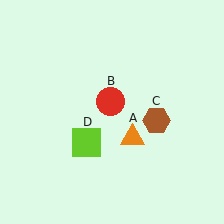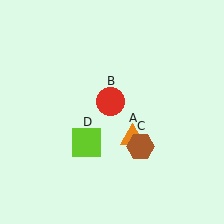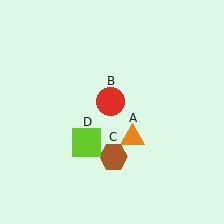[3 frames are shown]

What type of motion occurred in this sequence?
The brown hexagon (object C) rotated clockwise around the center of the scene.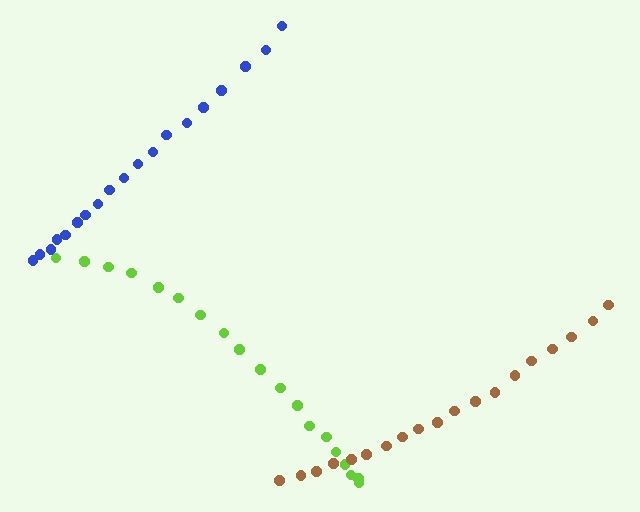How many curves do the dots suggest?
There are 3 distinct paths.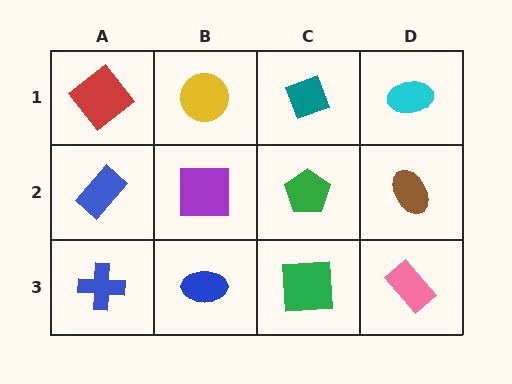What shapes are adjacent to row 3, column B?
A purple square (row 2, column B), a blue cross (row 3, column A), a green square (row 3, column C).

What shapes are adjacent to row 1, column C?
A green pentagon (row 2, column C), a yellow circle (row 1, column B), a cyan ellipse (row 1, column D).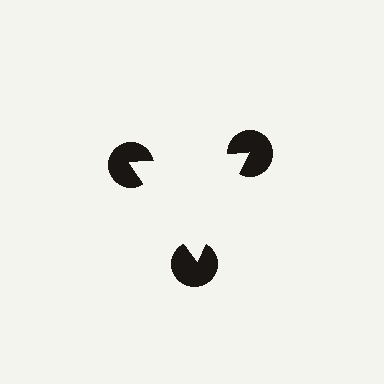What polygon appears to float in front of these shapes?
An illusory triangle — its edges are inferred from the aligned wedge cuts in the pac-man discs, not physically drawn.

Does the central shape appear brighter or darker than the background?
It typically appears slightly brighter than the background, even though no actual brightness change is drawn.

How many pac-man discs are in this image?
There are 3 — one at each vertex of the illusory triangle.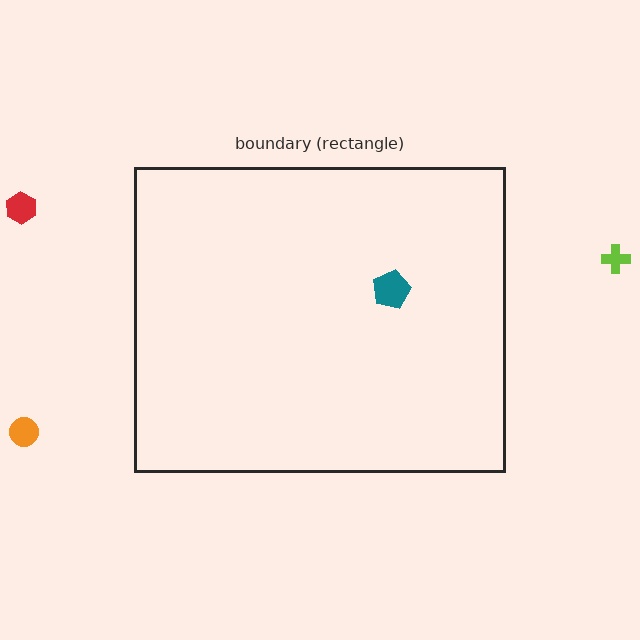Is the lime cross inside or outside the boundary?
Outside.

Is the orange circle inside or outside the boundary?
Outside.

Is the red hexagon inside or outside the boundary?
Outside.